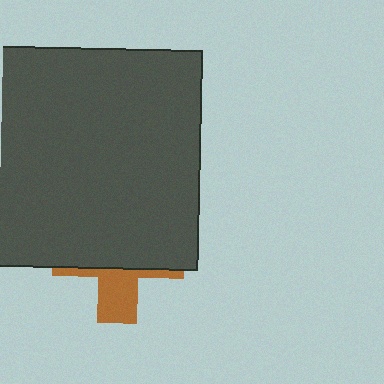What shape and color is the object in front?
The object in front is a dark gray square.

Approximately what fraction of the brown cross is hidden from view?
Roughly 68% of the brown cross is hidden behind the dark gray square.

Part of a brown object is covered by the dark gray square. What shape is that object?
It is a cross.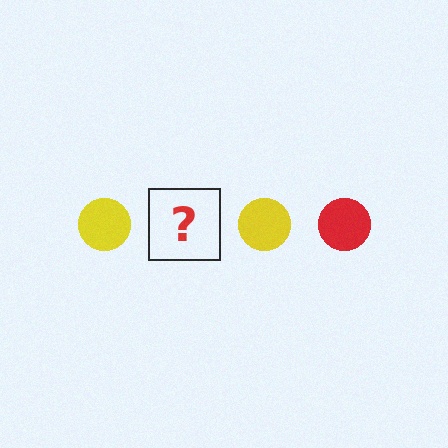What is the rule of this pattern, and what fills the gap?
The rule is that the pattern cycles through yellow, red circles. The gap should be filled with a red circle.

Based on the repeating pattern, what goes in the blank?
The blank should be a red circle.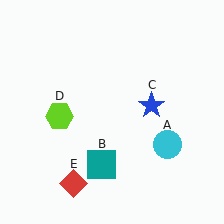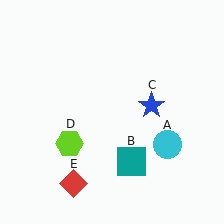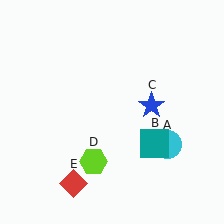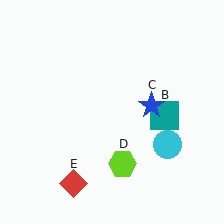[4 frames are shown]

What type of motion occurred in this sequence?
The teal square (object B), lime hexagon (object D) rotated counterclockwise around the center of the scene.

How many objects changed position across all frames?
2 objects changed position: teal square (object B), lime hexagon (object D).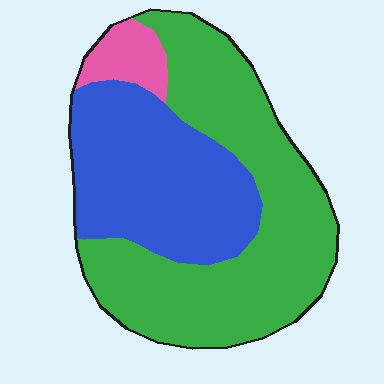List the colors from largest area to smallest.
From largest to smallest: green, blue, pink.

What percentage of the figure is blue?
Blue covers around 35% of the figure.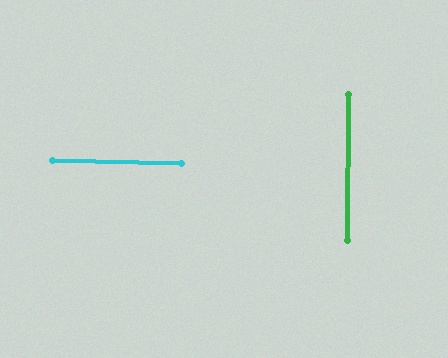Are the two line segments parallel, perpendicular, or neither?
Perpendicular — they meet at approximately 89°.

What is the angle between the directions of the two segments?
Approximately 89 degrees.